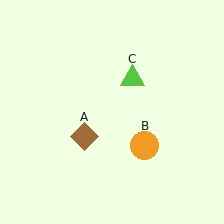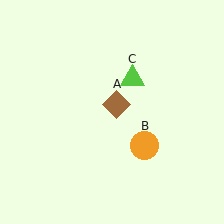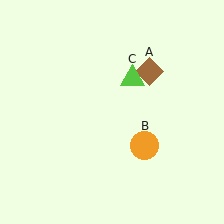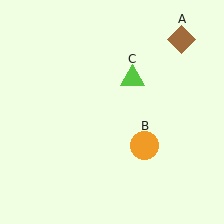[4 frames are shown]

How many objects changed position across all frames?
1 object changed position: brown diamond (object A).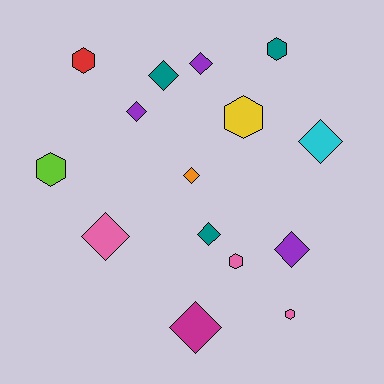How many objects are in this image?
There are 15 objects.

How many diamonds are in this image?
There are 9 diamonds.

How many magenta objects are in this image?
There is 1 magenta object.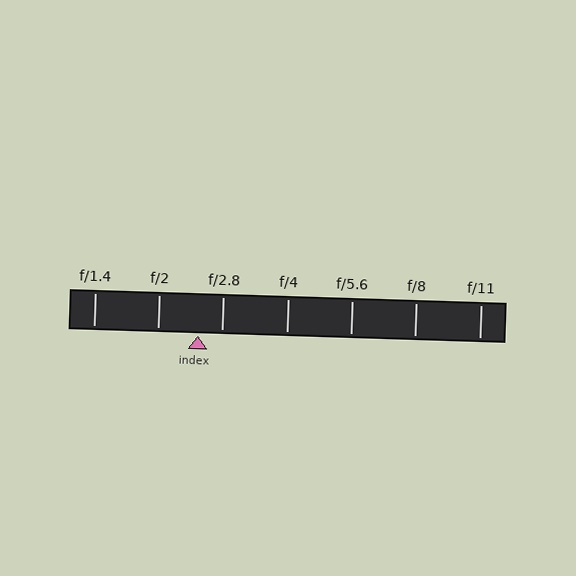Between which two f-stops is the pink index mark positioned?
The index mark is between f/2 and f/2.8.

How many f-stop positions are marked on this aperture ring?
There are 7 f-stop positions marked.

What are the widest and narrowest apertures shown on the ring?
The widest aperture shown is f/1.4 and the narrowest is f/11.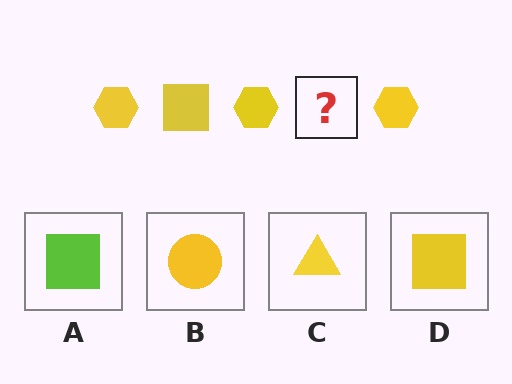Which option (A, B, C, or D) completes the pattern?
D.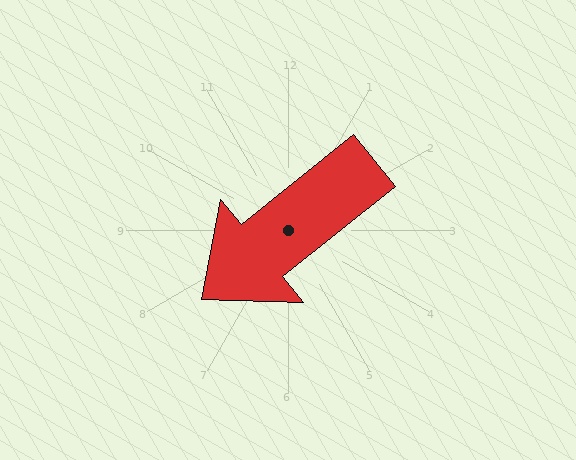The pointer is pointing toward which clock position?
Roughly 8 o'clock.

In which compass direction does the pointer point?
Southwest.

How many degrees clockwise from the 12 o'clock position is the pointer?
Approximately 231 degrees.